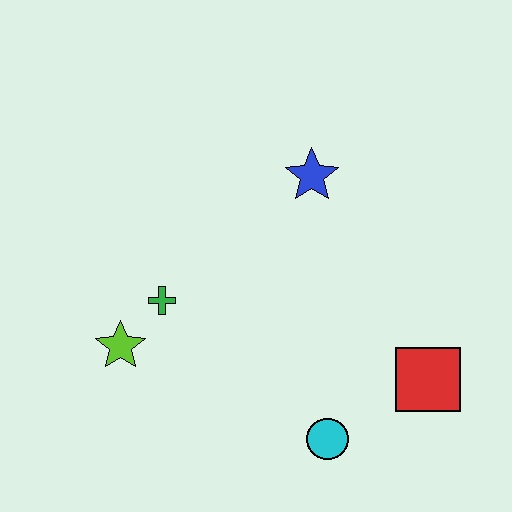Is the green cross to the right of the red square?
No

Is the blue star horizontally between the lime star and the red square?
Yes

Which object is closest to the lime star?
The green cross is closest to the lime star.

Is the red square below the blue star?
Yes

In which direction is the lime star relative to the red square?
The lime star is to the left of the red square.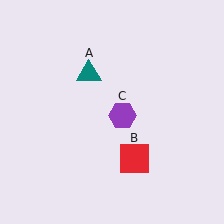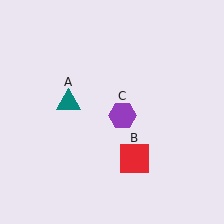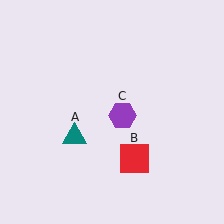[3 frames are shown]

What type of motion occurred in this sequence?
The teal triangle (object A) rotated counterclockwise around the center of the scene.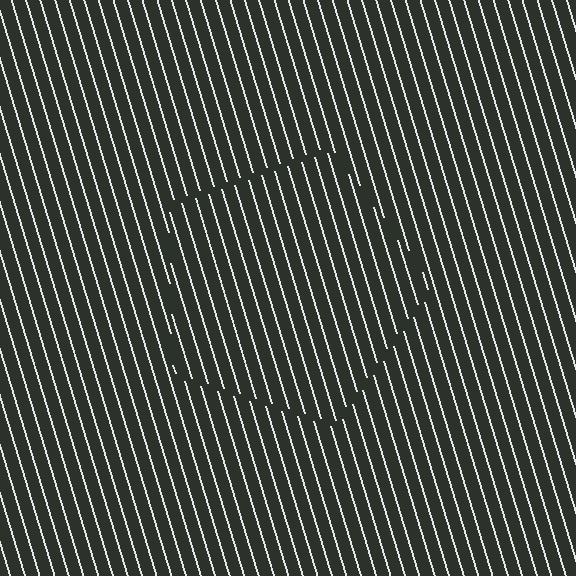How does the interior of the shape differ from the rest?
The interior of the shape contains the same grating, shifted by half a period — the contour is defined by the phase discontinuity where line-ends from the inner and outer gratings abut.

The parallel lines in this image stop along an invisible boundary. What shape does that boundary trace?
An illusory pentagon. The interior of the shape contains the same grating, shifted by half a period — the contour is defined by the phase discontinuity where line-ends from the inner and outer gratings abut.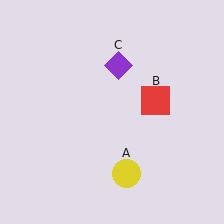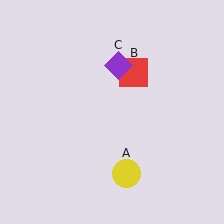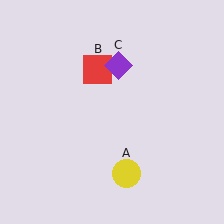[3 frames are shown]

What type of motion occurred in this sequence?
The red square (object B) rotated counterclockwise around the center of the scene.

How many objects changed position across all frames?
1 object changed position: red square (object B).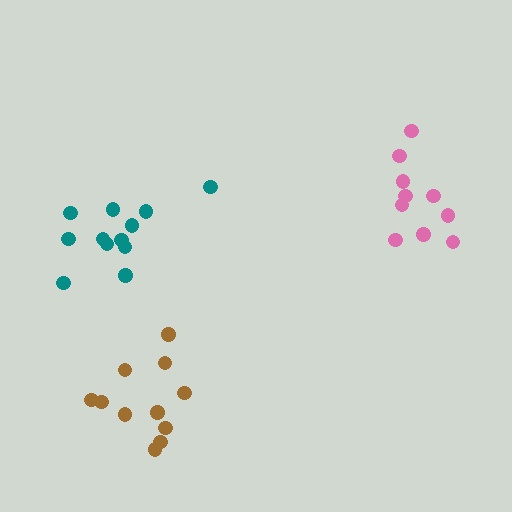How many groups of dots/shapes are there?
There are 3 groups.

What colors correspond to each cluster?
The clusters are colored: pink, brown, teal.